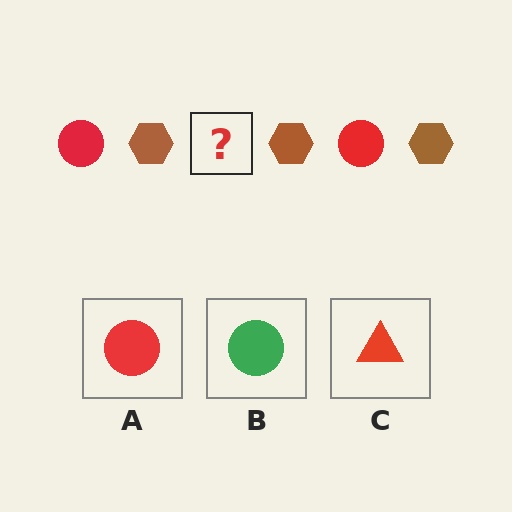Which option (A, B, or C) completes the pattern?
A.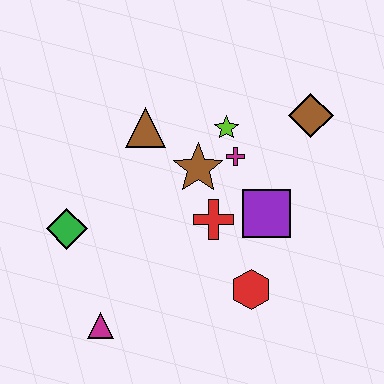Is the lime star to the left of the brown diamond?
Yes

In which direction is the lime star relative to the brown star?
The lime star is above the brown star.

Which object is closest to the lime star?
The magenta cross is closest to the lime star.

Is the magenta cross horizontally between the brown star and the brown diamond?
Yes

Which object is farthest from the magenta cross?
The magenta triangle is farthest from the magenta cross.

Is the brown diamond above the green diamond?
Yes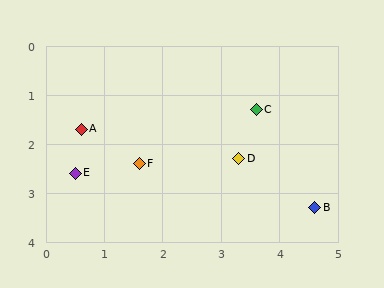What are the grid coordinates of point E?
Point E is at approximately (0.5, 2.6).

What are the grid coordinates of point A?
Point A is at approximately (0.6, 1.7).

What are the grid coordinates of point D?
Point D is at approximately (3.3, 2.3).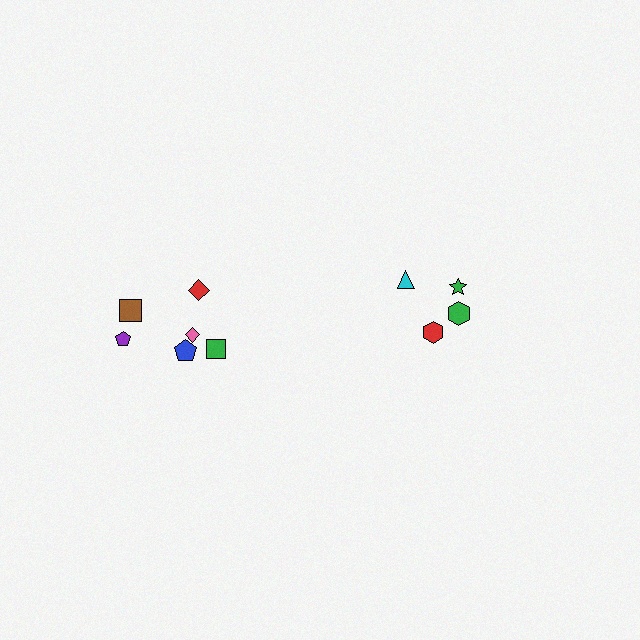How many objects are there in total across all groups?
There are 10 objects.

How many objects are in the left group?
There are 6 objects.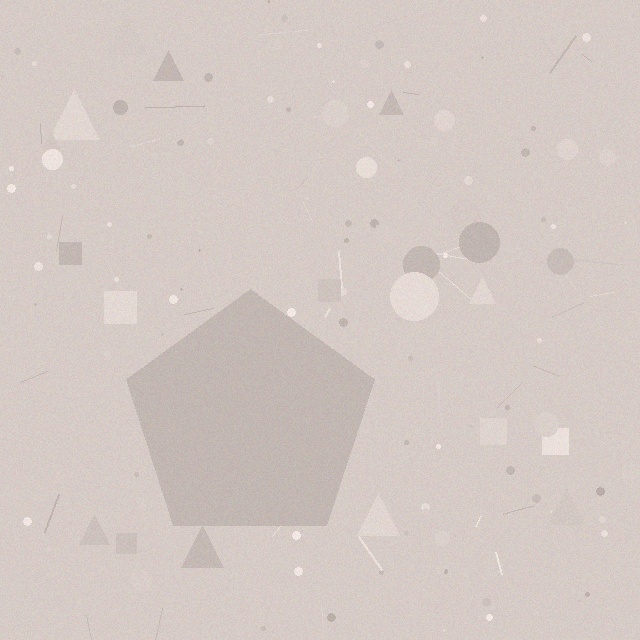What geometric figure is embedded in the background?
A pentagon is embedded in the background.